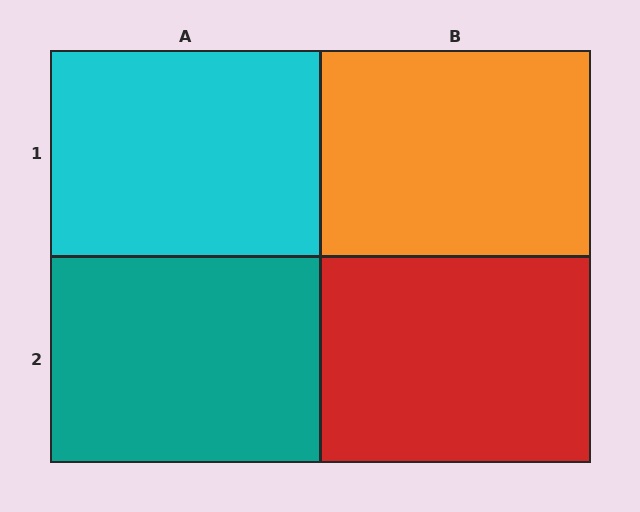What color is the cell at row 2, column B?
Red.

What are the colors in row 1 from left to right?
Cyan, orange.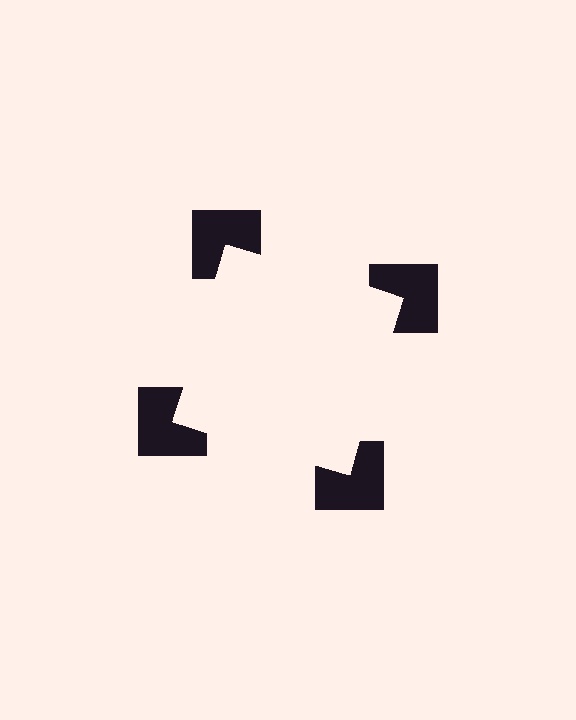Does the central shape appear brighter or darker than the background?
It typically appears slightly brighter than the background, even though no actual brightness change is drawn.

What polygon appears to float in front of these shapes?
An illusory square — its edges are inferred from the aligned wedge cuts in the notched squares, not physically drawn.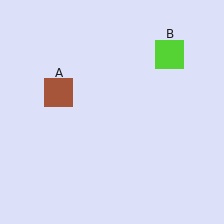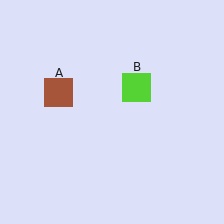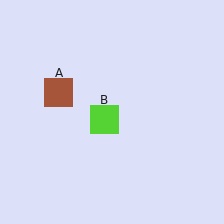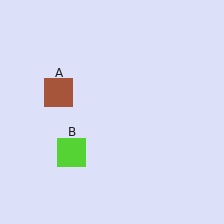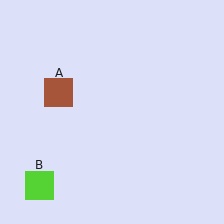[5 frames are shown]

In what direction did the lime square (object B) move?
The lime square (object B) moved down and to the left.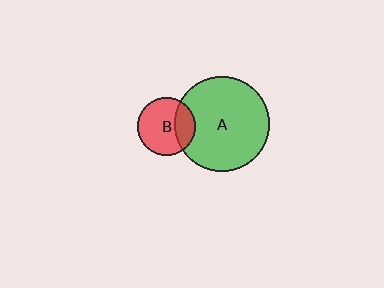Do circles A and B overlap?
Yes.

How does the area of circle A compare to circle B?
Approximately 2.7 times.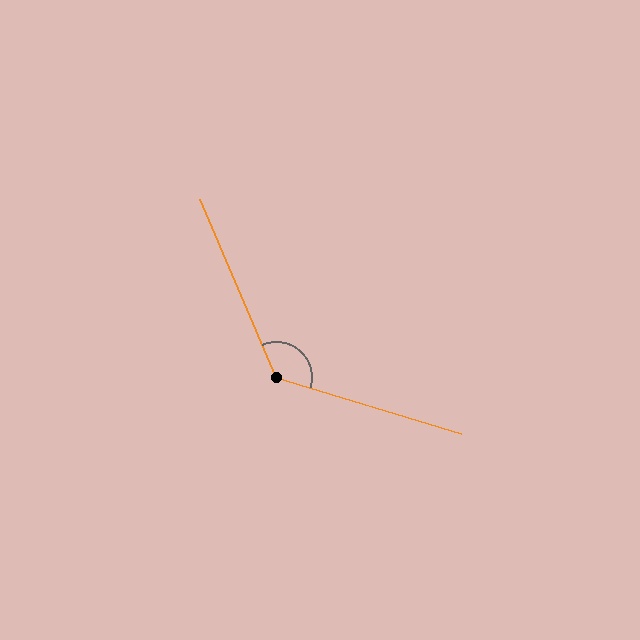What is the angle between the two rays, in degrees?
Approximately 130 degrees.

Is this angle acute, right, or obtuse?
It is obtuse.